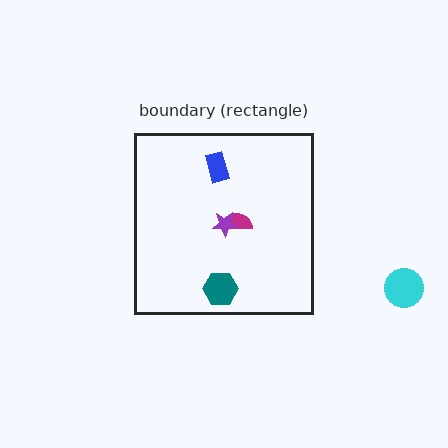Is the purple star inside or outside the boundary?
Inside.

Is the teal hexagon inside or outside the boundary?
Inside.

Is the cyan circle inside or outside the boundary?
Outside.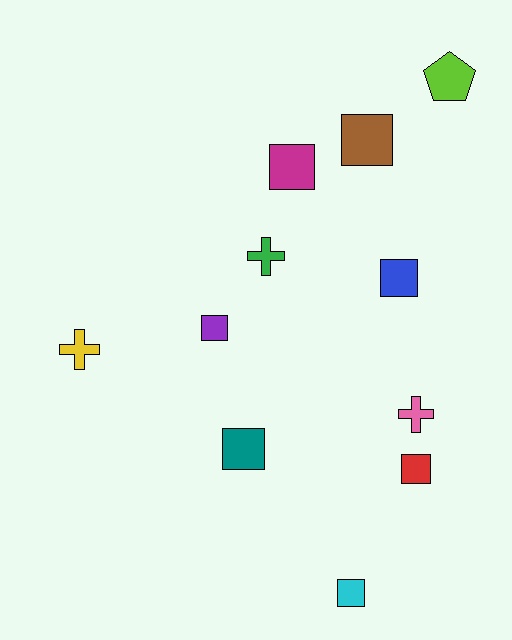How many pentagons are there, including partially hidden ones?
There is 1 pentagon.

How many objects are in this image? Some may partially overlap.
There are 11 objects.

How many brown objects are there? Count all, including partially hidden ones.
There is 1 brown object.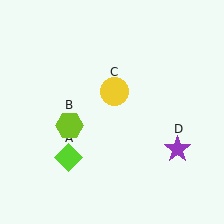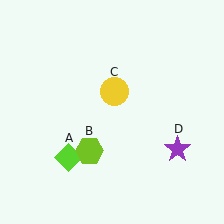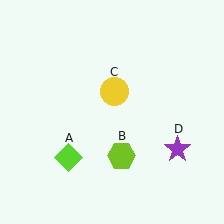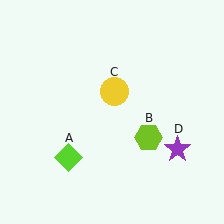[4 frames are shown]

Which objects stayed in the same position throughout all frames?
Lime diamond (object A) and yellow circle (object C) and purple star (object D) remained stationary.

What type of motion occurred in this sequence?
The lime hexagon (object B) rotated counterclockwise around the center of the scene.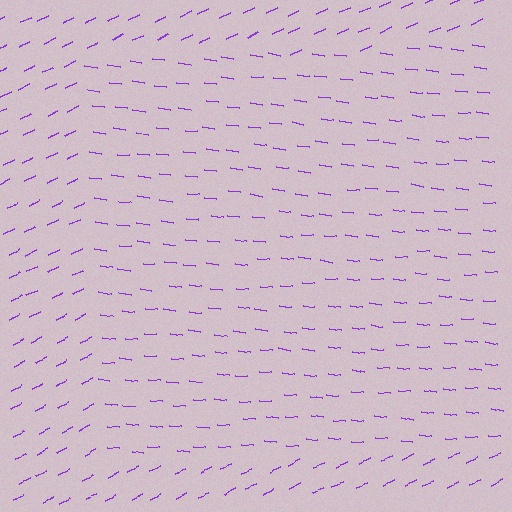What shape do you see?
I see a rectangle.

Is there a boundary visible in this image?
Yes, there is a texture boundary formed by a change in line orientation.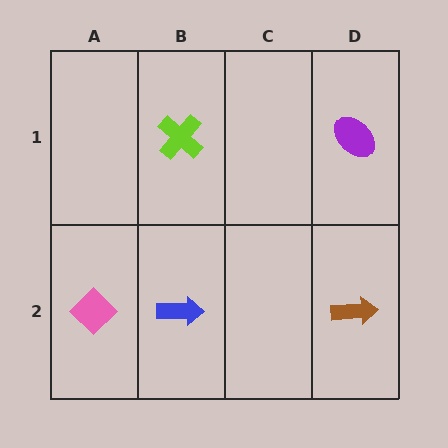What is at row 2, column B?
A blue arrow.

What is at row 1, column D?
A purple ellipse.